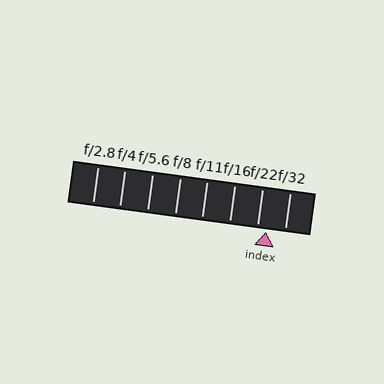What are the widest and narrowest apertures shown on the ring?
The widest aperture shown is f/2.8 and the narrowest is f/32.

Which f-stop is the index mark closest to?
The index mark is closest to f/22.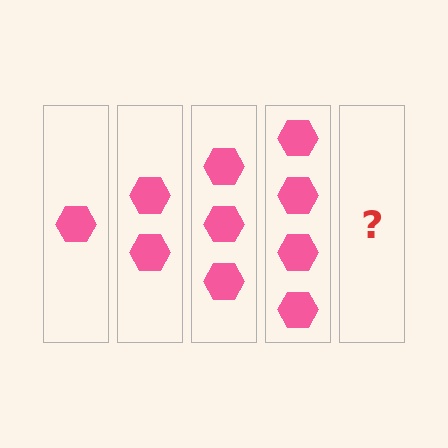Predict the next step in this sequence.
The next step is 5 hexagons.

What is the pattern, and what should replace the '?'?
The pattern is that each step adds one more hexagon. The '?' should be 5 hexagons.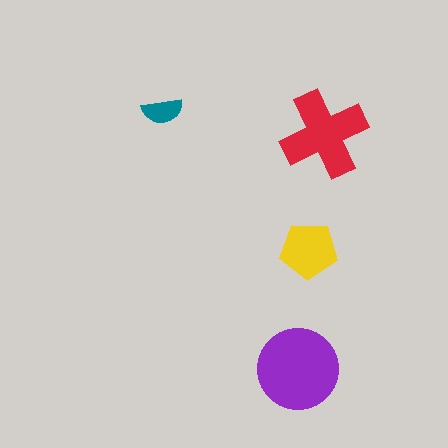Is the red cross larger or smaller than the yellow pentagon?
Larger.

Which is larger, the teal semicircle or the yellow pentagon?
The yellow pentagon.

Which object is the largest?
The purple circle.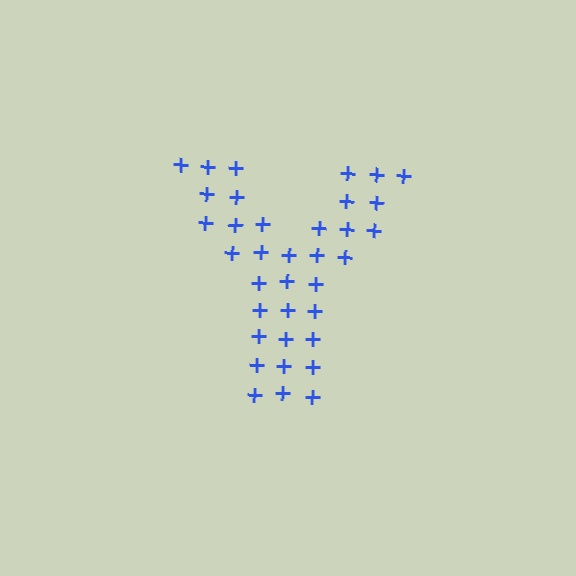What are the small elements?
The small elements are plus signs.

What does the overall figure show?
The overall figure shows the letter Y.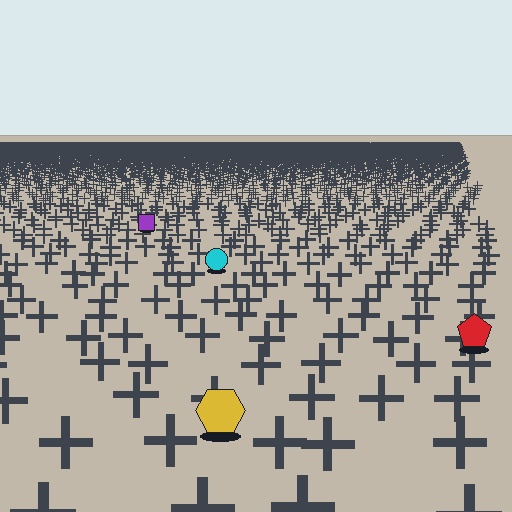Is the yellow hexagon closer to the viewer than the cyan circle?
Yes. The yellow hexagon is closer — you can tell from the texture gradient: the ground texture is coarser near it.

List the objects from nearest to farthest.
From nearest to farthest: the yellow hexagon, the red pentagon, the cyan circle, the purple square.